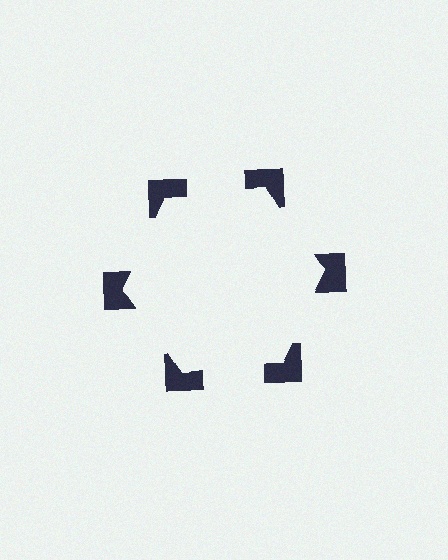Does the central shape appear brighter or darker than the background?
It typically appears slightly brighter than the background, even though no actual brightness change is drawn.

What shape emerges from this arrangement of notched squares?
An illusory hexagon — its edges are inferred from the aligned wedge cuts in the notched squares, not physically drawn.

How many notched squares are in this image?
There are 6 — one at each vertex of the illusory hexagon.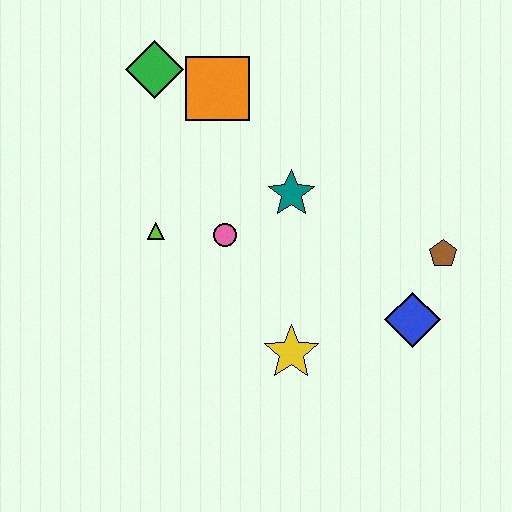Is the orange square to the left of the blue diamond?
Yes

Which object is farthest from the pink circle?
The brown pentagon is farthest from the pink circle.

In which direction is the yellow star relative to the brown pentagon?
The yellow star is to the left of the brown pentagon.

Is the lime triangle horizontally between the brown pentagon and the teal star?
No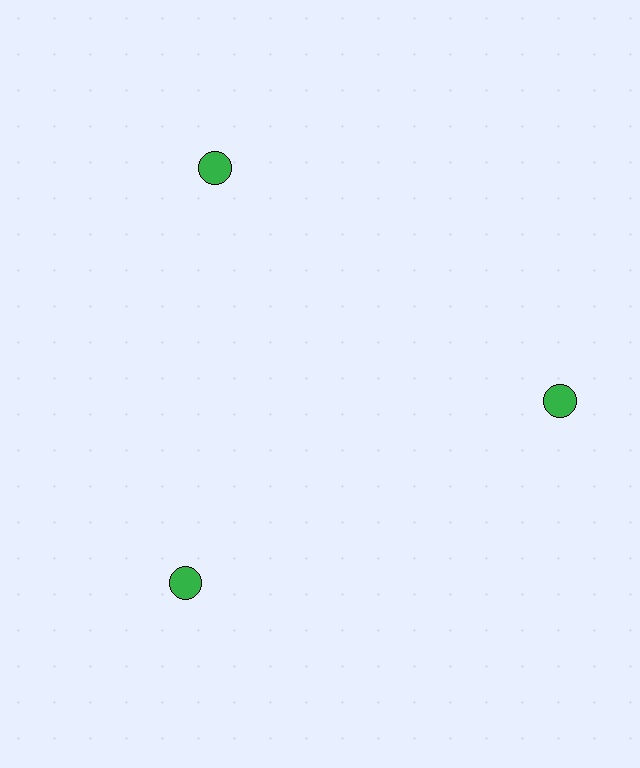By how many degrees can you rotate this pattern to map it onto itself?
The pattern maps onto itself every 120 degrees of rotation.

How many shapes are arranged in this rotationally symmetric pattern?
There are 3 shapes, arranged in 3 groups of 1.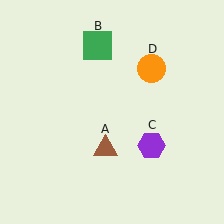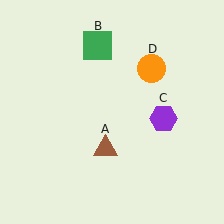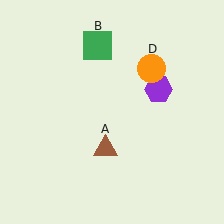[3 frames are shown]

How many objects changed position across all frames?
1 object changed position: purple hexagon (object C).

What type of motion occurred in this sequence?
The purple hexagon (object C) rotated counterclockwise around the center of the scene.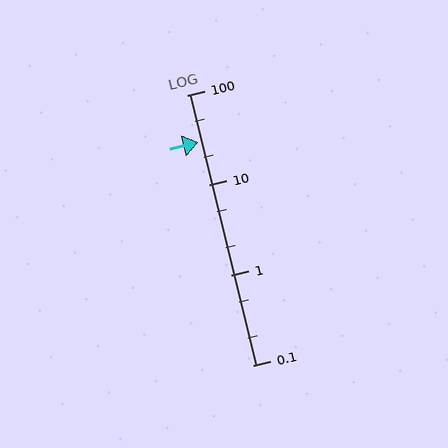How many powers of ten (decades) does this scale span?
The scale spans 3 decades, from 0.1 to 100.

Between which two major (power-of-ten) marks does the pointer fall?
The pointer is between 10 and 100.